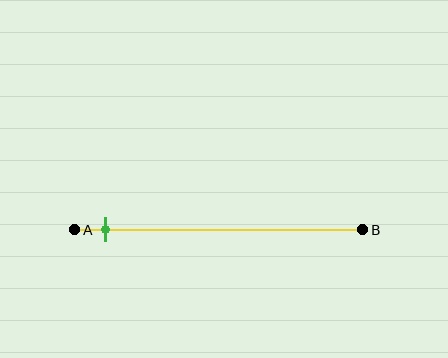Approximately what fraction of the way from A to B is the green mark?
The green mark is approximately 10% of the way from A to B.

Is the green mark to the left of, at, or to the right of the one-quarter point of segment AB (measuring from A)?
The green mark is to the left of the one-quarter point of segment AB.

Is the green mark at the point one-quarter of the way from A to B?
No, the mark is at about 10% from A, not at the 25% one-quarter point.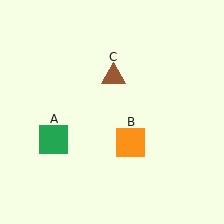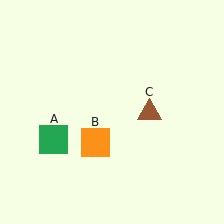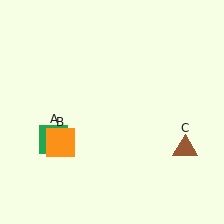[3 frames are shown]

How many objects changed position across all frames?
2 objects changed position: orange square (object B), brown triangle (object C).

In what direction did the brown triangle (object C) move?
The brown triangle (object C) moved down and to the right.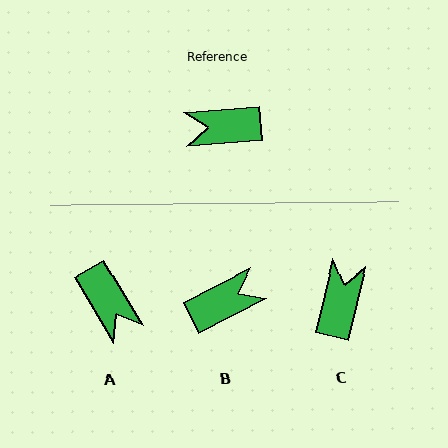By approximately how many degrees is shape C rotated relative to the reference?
Approximately 108 degrees clockwise.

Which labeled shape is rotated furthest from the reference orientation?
B, about 157 degrees away.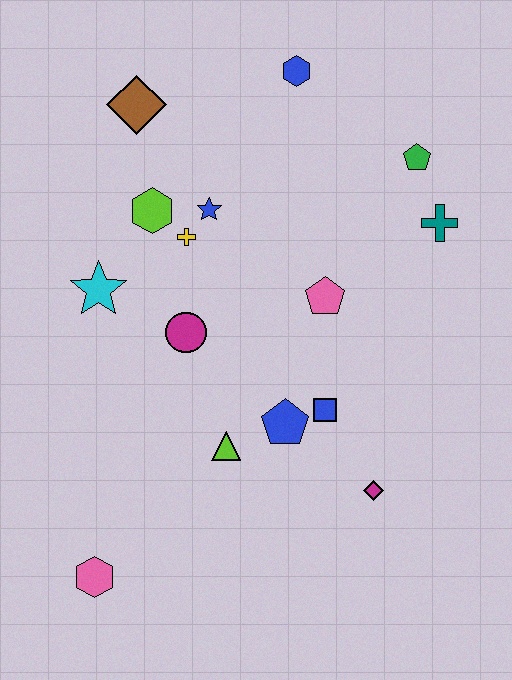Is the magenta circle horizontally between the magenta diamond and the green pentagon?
No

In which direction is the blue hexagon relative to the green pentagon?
The blue hexagon is to the left of the green pentagon.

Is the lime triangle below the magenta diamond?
No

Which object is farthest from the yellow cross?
The pink hexagon is farthest from the yellow cross.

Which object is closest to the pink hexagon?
The lime triangle is closest to the pink hexagon.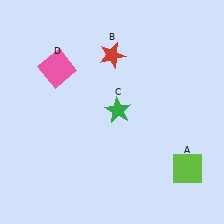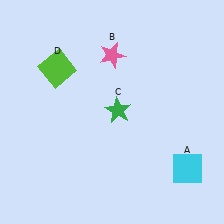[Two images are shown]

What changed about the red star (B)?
In Image 1, B is red. In Image 2, it changed to pink.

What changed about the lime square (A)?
In Image 1, A is lime. In Image 2, it changed to cyan.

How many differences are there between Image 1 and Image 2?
There are 3 differences between the two images.